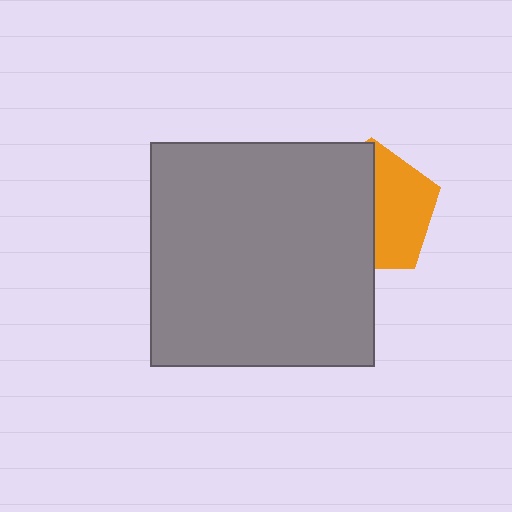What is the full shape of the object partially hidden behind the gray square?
The partially hidden object is an orange pentagon.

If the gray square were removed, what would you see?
You would see the complete orange pentagon.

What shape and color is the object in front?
The object in front is a gray square.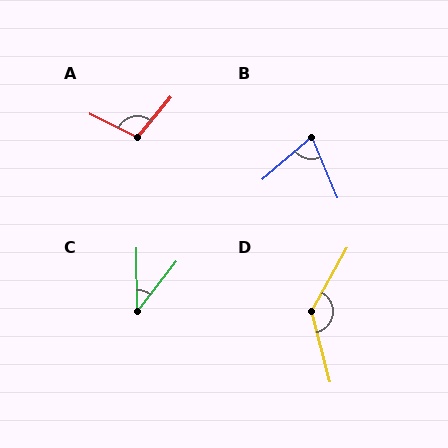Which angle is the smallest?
C, at approximately 39 degrees.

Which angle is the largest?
D, at approximately 136 degrees.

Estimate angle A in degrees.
Approximately 103 degrees.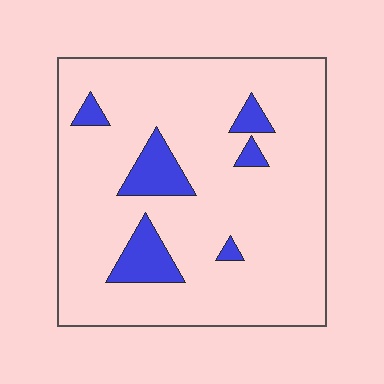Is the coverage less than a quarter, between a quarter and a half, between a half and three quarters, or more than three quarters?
Less than a quarter.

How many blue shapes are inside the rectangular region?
6.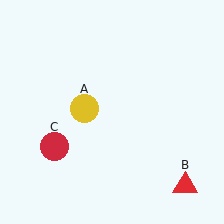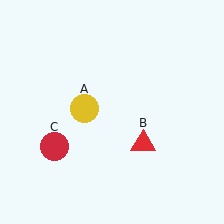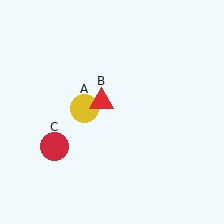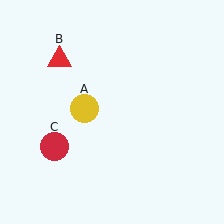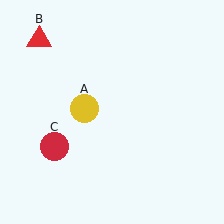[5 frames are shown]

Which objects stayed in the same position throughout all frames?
Yellow circle (object A) and red circle (object C) remained stationary.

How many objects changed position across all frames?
1 object changed position: red triangle (object B).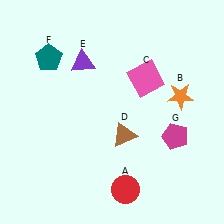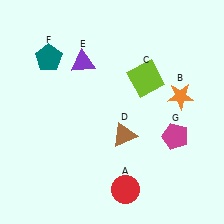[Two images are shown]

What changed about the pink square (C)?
In Image 1, C is pink. In Image 2, it changed to lime.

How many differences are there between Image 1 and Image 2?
There is 1 difference between the two images.